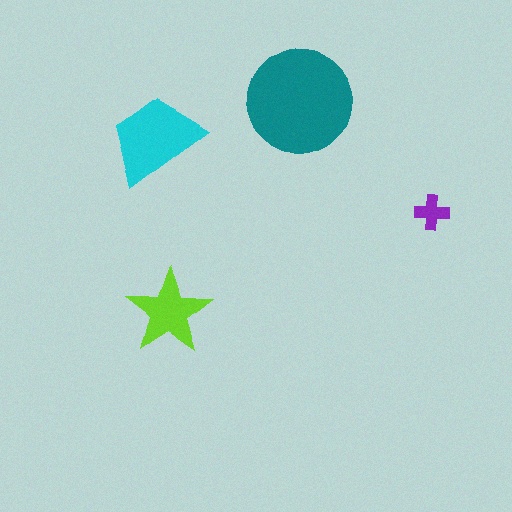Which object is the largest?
The teal circle.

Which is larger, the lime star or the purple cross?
The lime star.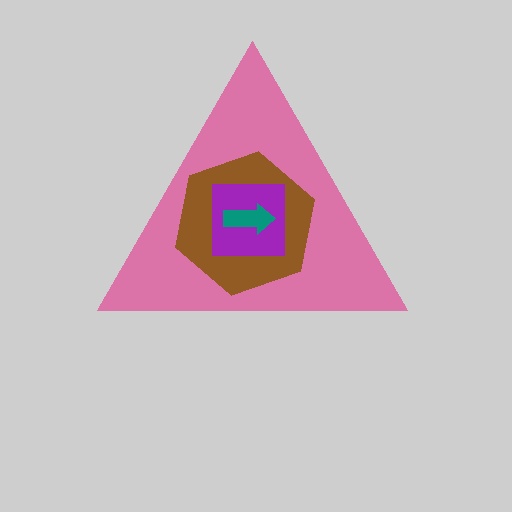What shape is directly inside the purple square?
The teal arrow.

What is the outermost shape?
The pink triangle.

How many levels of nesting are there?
4.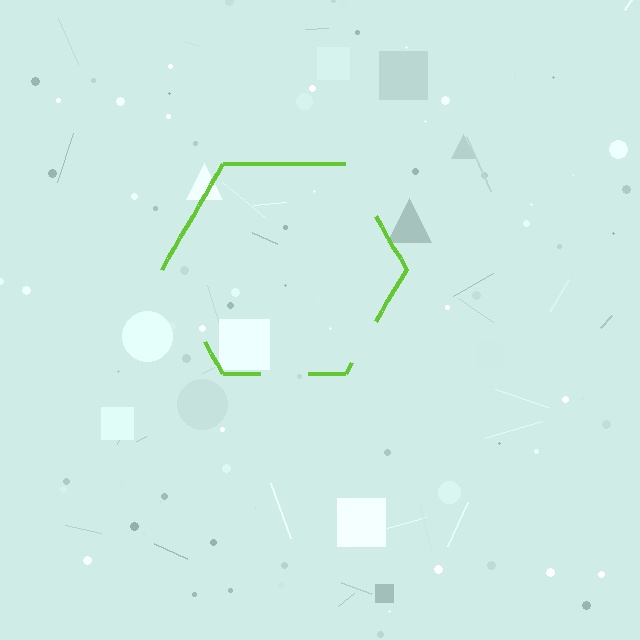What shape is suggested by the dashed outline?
The dashed outline suggests a hexagon.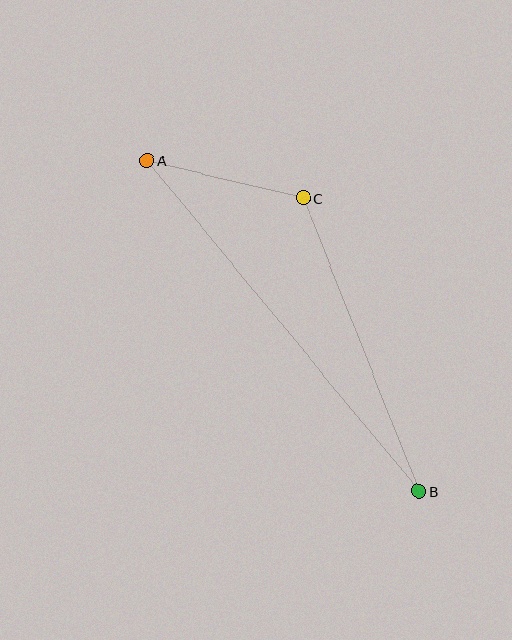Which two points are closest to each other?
Points A and C are closest to each other.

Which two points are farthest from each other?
Points A and B are farthest from each other.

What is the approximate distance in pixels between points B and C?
The distance between B and C is approximately 315 pixels.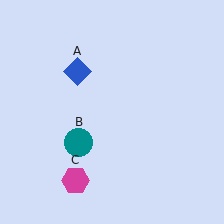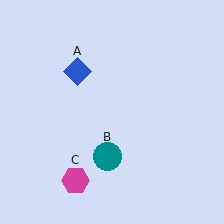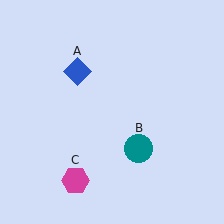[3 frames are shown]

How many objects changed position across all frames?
1 object changed position: teal circle (object B).